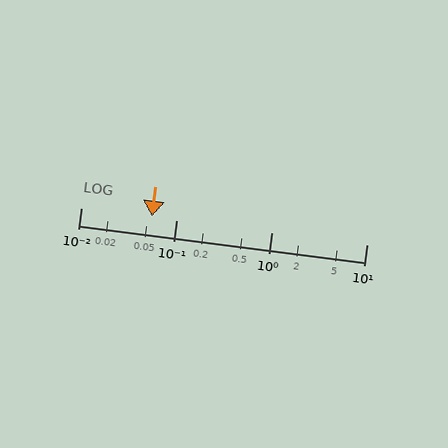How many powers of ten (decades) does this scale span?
The scale spans 3 decades, from 0.01 to 10.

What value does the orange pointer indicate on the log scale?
The pointer indicates approximately 0.056.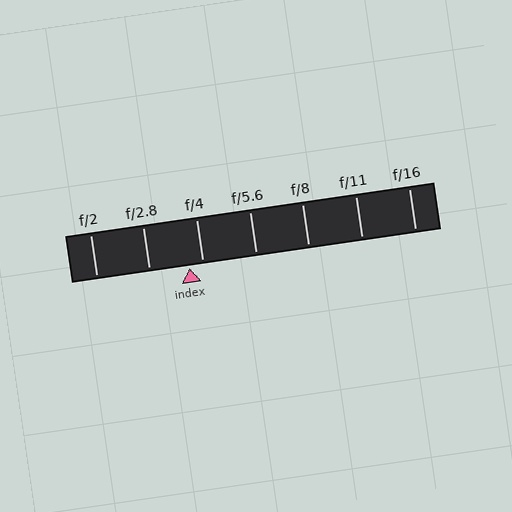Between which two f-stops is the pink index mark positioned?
The index mark is between f/2.8 and f/4.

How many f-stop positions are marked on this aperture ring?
There are 7 f-stop positions marked.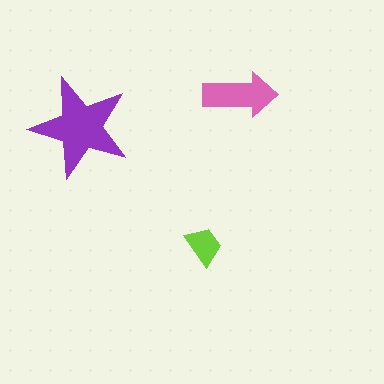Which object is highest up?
The pink arrow is topmost.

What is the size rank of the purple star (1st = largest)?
1st.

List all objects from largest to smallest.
The purple star, the pink arrow, the lime trapezoid.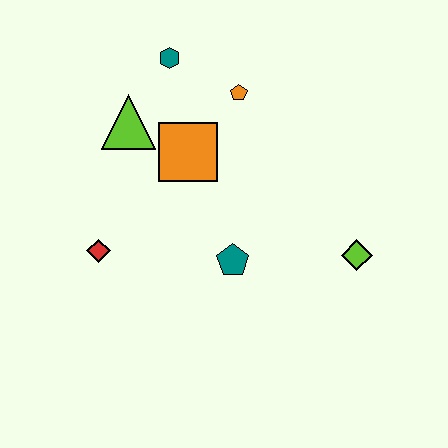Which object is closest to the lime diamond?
The teal pentagon is closest to the lime diamond.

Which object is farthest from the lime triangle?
The lime diamond is farthest from the lime triangle.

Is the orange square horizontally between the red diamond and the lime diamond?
Yes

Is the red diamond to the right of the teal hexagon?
No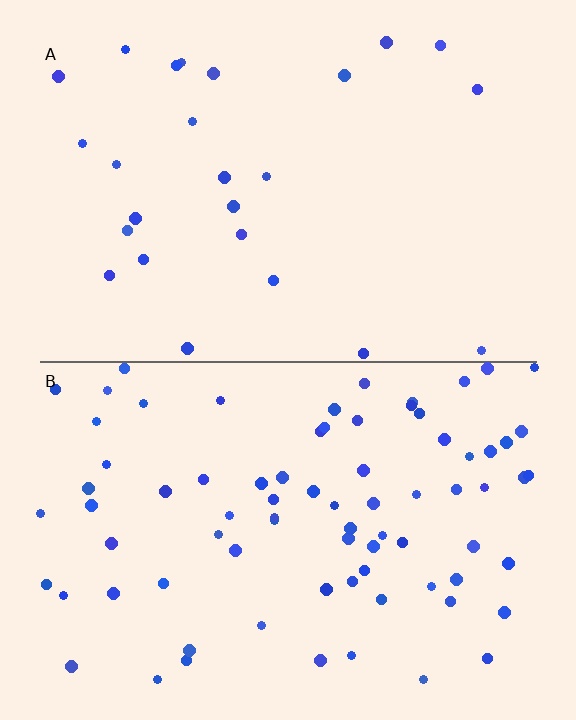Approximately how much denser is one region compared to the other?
Approximately 3.1× — region B over region A.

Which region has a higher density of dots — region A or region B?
B (the bottom).